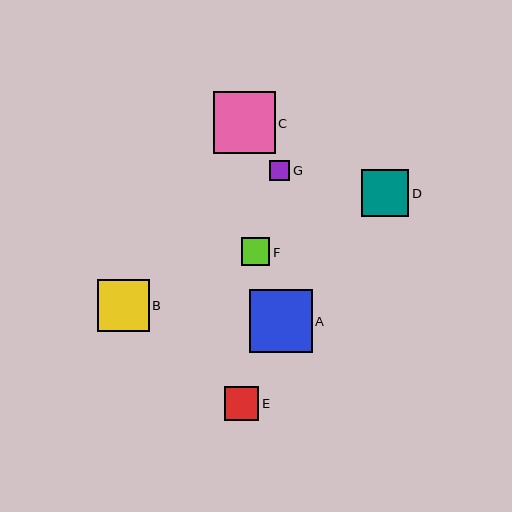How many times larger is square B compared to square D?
Square B is approximately 1.1 times the size of square D.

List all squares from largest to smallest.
From largest to smallest: A, C, B, D, E, F, G.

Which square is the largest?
Square A is the largest with a size of approximately 63 pixels.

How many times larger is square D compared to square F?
Square D is approximately 1.6 times the size of square F.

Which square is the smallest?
Square G is the smallest with a size of approximately 20 pixels.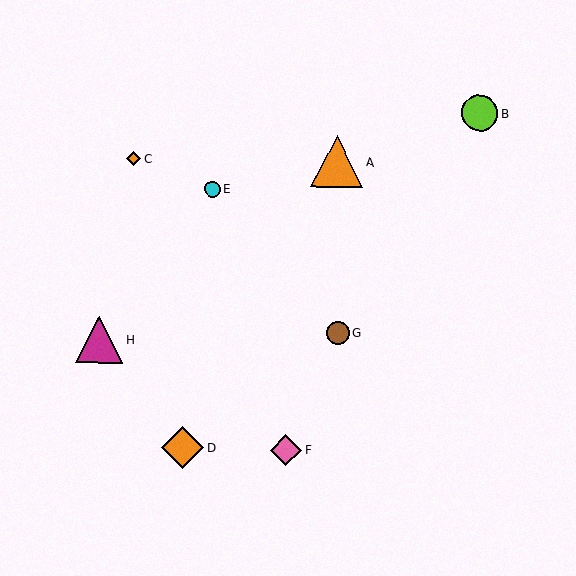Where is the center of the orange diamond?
The center of the orange diamond is at (183, 447).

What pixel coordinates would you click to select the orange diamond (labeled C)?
Click at (134, 159) to select the orange diamond C.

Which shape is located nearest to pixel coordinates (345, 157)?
The orange triangle (labeled A) at (337, 162) is nearest to that location.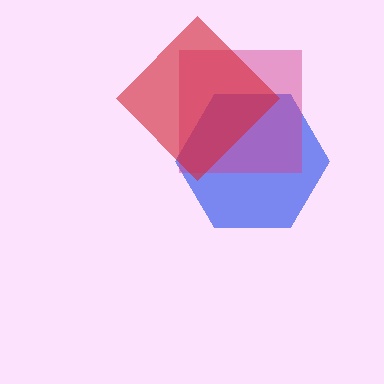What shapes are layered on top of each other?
The layered shapes are: a blue hexagon, a magenta square, a red diamond.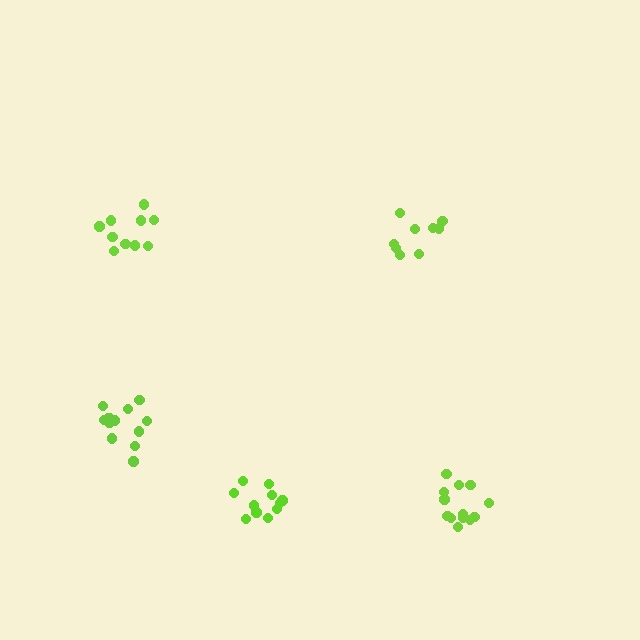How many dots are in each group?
Group 1: 11 dots, Group 2: 10 dots, Group 3: 10 dots, Group 4: 13 dots, Group 5: 13 dots (57 total).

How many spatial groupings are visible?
There are 5 spatial groupings.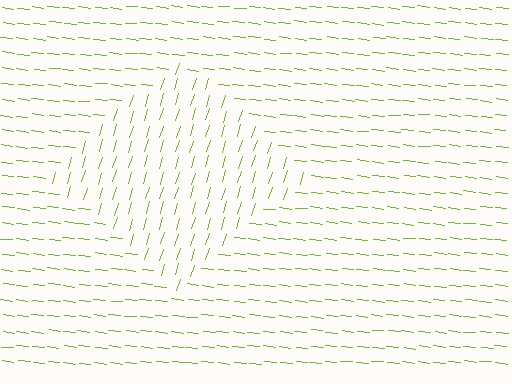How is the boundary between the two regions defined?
The boundary is defined purely by a change in line orientation (approximately 79 degrees difference). All lines are the same color and thickness.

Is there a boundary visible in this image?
Yes, there is a texture boundary formed by a change in line orientation.